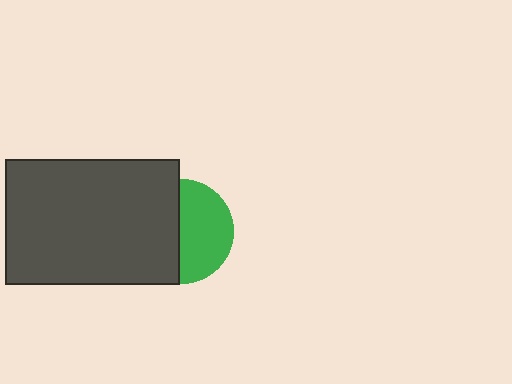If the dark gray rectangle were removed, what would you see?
You would see the complete green circle.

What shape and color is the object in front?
The object in front is a dark gray rectangle.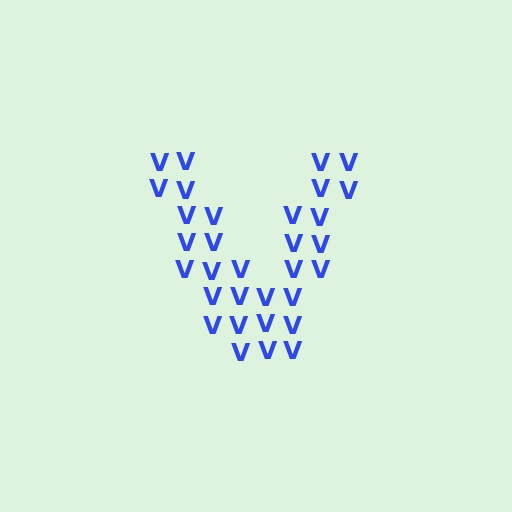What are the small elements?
The small elements are letter V's.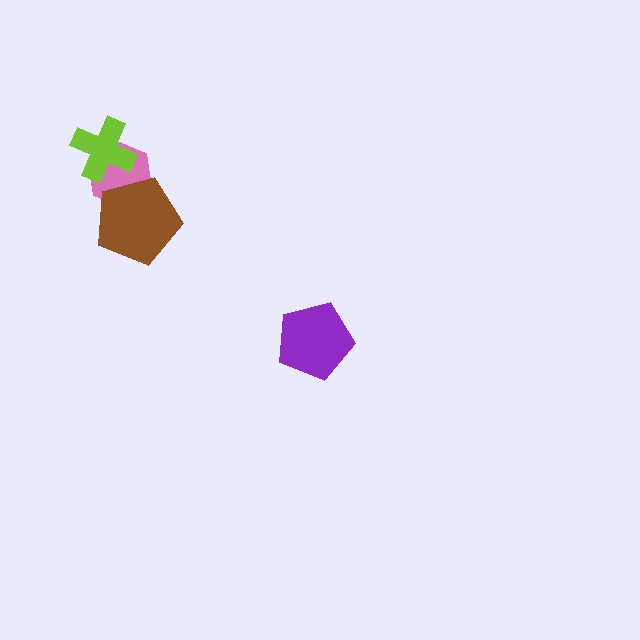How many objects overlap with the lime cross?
1 object overlaps with the lime cross.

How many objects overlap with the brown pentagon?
1 object overlaps with the brown pentagon.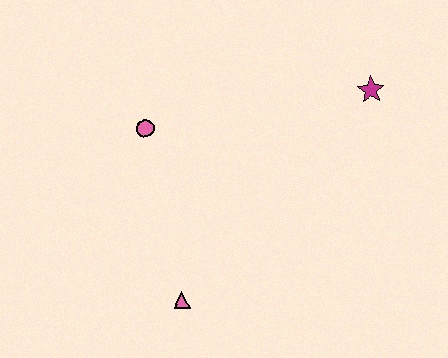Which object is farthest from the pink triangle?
The magenta star is farthest from the pink triangle.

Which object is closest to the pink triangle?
The pink circle is closest to the pink triangle.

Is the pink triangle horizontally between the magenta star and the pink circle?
Yes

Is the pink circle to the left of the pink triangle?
Yes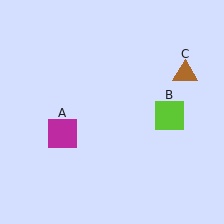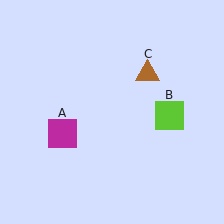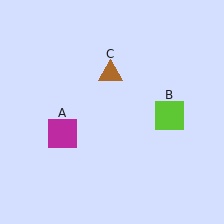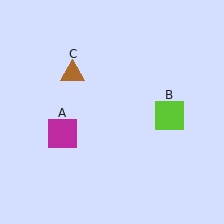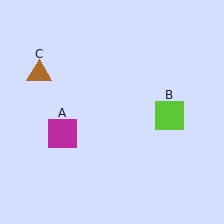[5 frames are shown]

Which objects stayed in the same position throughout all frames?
Magenta square (object A) and lime square (object B) remained stationary.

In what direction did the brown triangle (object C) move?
The brown triangle (object C) moved left.